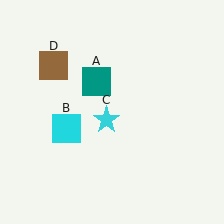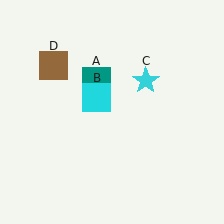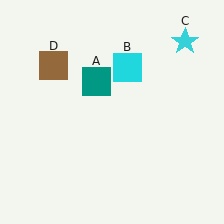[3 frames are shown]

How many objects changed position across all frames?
2 objects changed position: cyan square (object B), cyan star (object C).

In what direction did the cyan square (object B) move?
The cyan square (object B) moved up and to the right.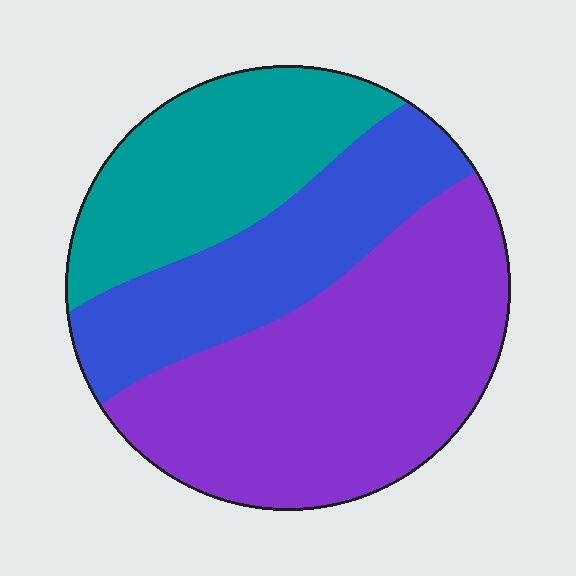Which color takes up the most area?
Purple, at roughly 45%.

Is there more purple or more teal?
Purple.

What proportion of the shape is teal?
Teal takes up about one quarter (1/4) of the shape.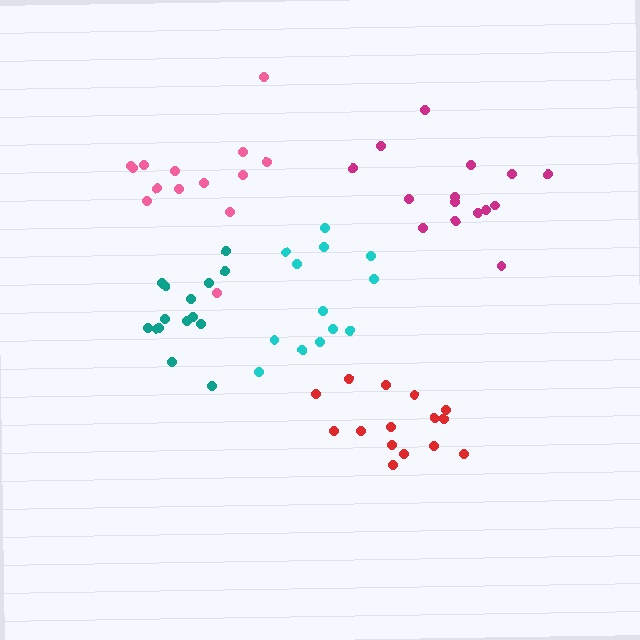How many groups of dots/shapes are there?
There are 5 groups.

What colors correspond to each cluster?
The clusters are colored: red, magenta, teal, cyan, pink.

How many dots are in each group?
Group 1: 15 dots, Group 2: 15 dots, Group 3: 15 dots, Group 4: 13 dots, Group 5: 14 dots (72 total).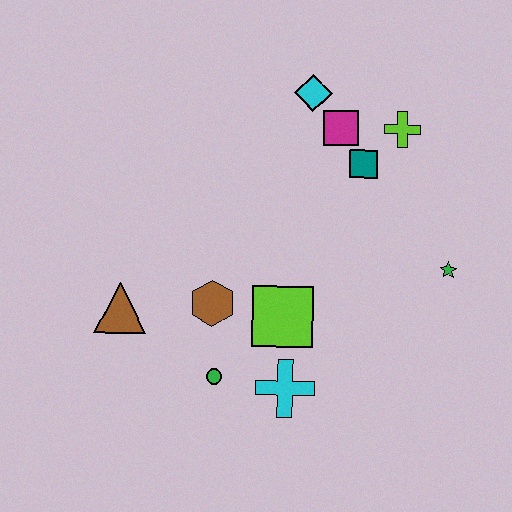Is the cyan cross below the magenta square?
Yes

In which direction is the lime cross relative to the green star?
The lime cross is above the green star.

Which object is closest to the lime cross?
The teal square is closest to the lime cross.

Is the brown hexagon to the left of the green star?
Yes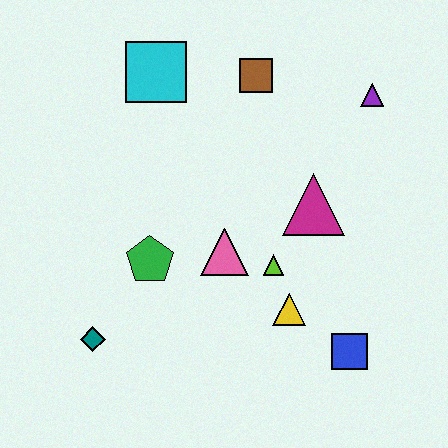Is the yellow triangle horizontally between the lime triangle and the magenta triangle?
Yes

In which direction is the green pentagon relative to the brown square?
The green pentagon is below the brown square.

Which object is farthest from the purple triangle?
The teal diamond is farthest from the purple triangle.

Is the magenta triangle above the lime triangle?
Yes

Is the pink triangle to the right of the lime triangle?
No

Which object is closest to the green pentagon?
The pink triangle is closest to the green pentagon.